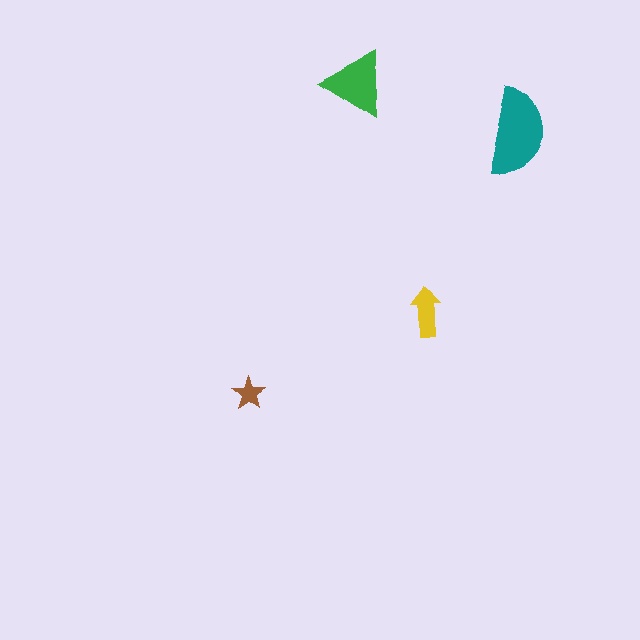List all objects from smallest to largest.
The brown star, the yellow arrow, the green triangle, the teal semicircle.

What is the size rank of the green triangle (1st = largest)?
2nd.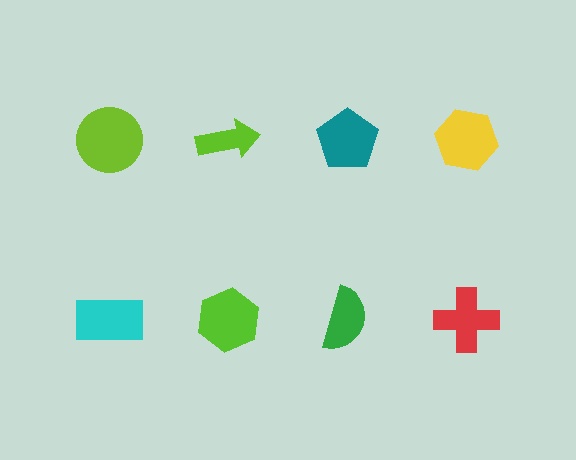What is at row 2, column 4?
A red cross.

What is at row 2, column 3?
A green semicircle.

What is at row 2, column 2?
A lime hexagon.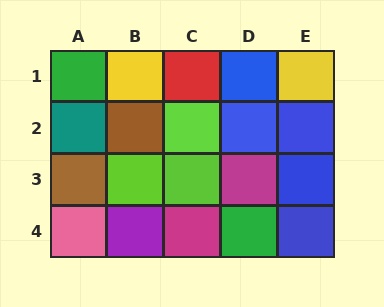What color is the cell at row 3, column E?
Blue.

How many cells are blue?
5 cells are blue.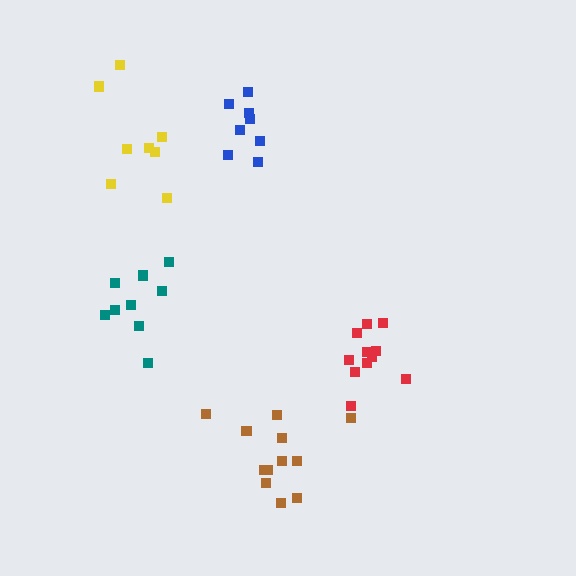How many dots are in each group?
Group 1: 9 dots, Group 2: 8 dots, Group 3: 12 dots, Group 4: 11 dots, Group 5: 8 dots (48 total).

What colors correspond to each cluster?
The clusters are colored: teal, yellow, brown, red, blue.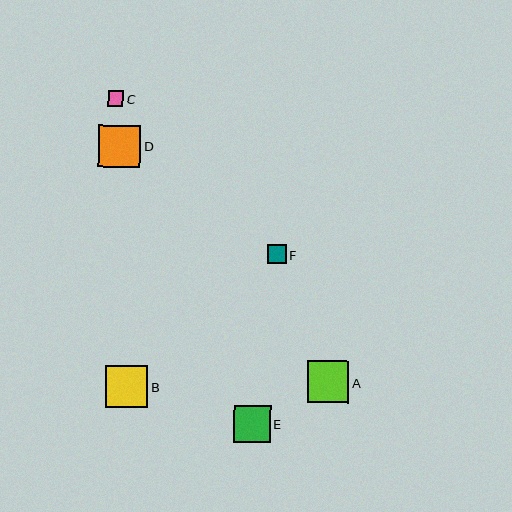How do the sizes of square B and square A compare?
Square B and square A are approximately the same size.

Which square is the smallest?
Square C is the smallest with a size of approximately 16 pixels.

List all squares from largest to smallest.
From largest to smallest: B, D, A, E, F, C.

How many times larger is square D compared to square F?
Square D is approximately 2.2 times the size of square F.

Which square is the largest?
Square B is the largest with a size of approximately 43 pixels.